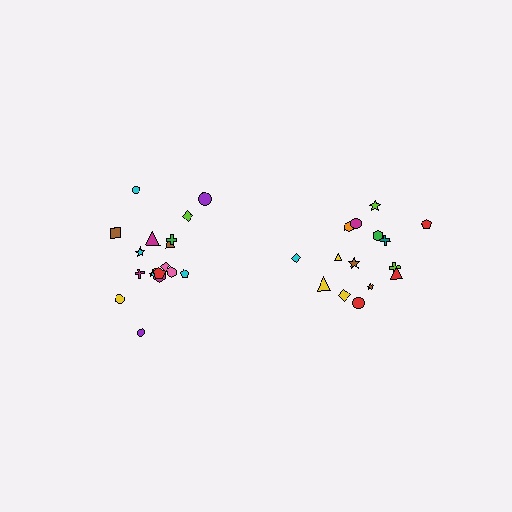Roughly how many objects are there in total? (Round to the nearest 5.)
Roughly 35 objects in total.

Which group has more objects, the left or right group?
The left group.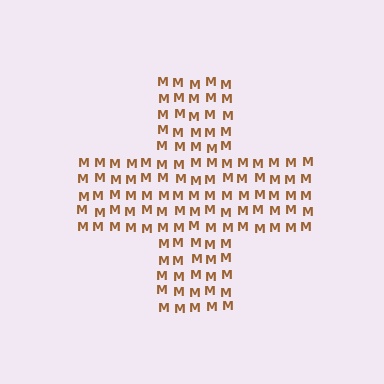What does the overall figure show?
The overall figure shows a cross.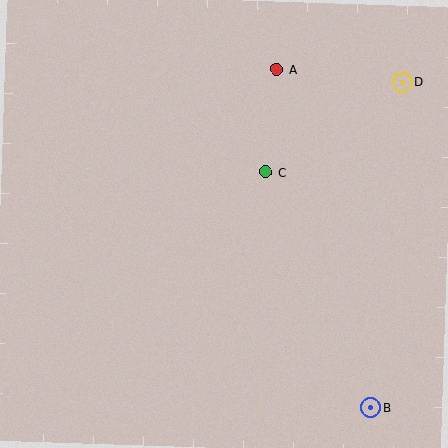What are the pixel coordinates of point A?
Point A is at (277, 70).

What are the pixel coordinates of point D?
Point D is at (402, 82).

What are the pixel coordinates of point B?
Point B is at (371, 408).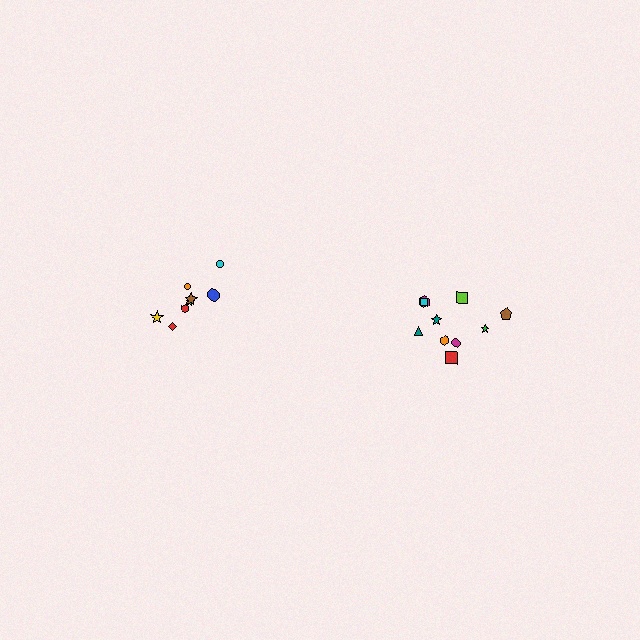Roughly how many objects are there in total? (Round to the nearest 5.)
Roughly 20 objects in total.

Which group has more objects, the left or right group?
The right group.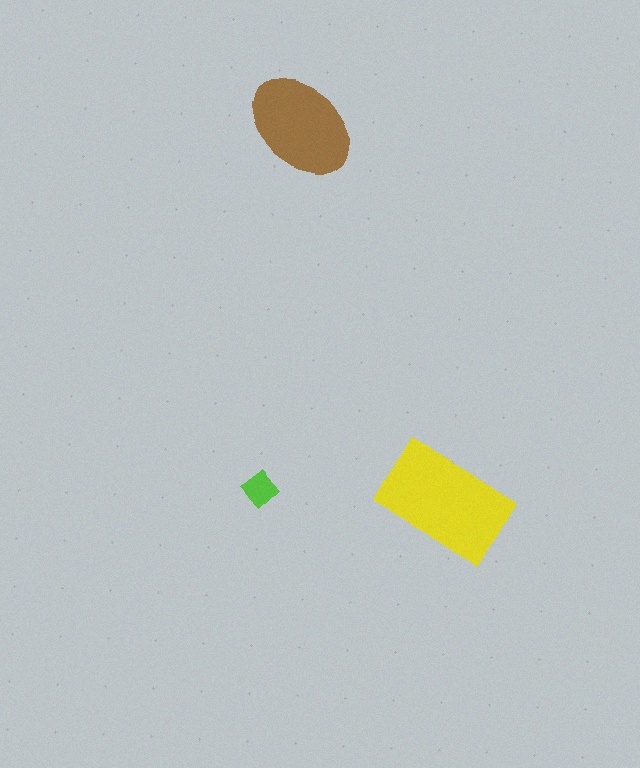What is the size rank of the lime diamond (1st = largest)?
3rd.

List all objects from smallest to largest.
The lime diamond, the brown ellipse, the yellow rectangle.